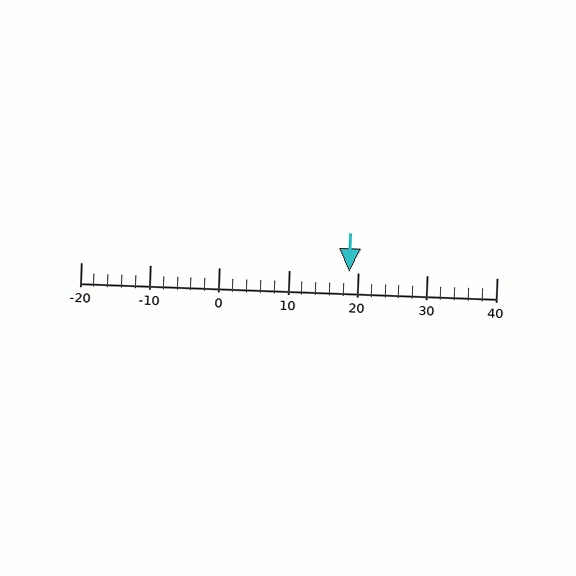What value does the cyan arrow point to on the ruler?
The cyan arrow points to approximately 19.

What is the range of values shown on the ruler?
The ruler shows values from -20 to 40.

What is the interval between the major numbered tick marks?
The major tick marks are spaced 10 units apart.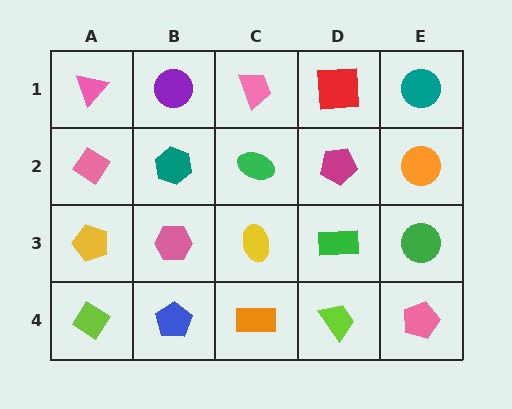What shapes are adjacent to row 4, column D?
A green rectangle (row 3, column D), an orange rectangle (row 4, column C), a pink pentagon (row 4, column E).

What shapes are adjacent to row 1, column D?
A magenta pentagon (row 2, column D), a pink trapezoid (row 1, column C), a teal circle (row 1, column E).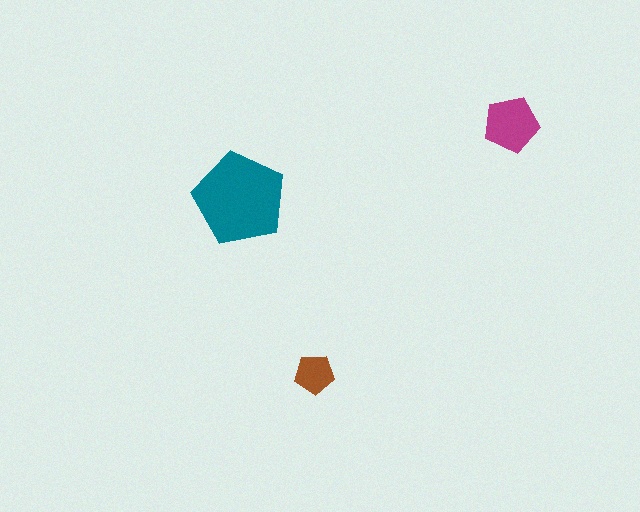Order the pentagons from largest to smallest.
the teal one, the magenta one, the brown one.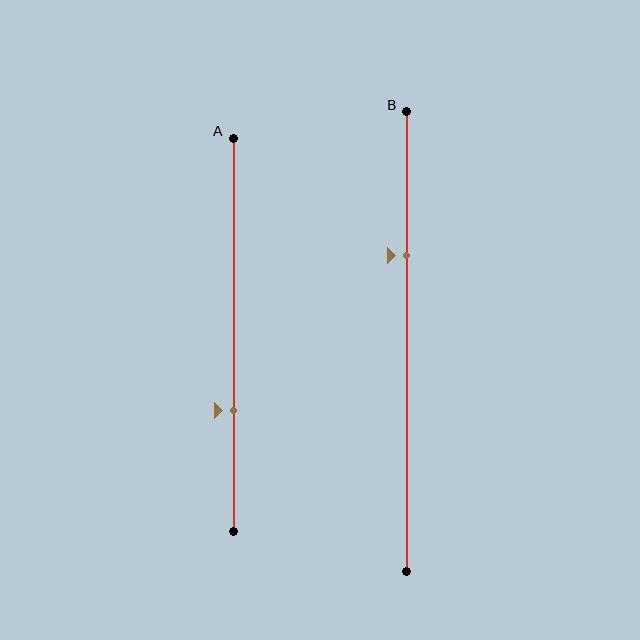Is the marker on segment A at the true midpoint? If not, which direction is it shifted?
No, the marker on segment A is shifted downward by about 19% of the segment length.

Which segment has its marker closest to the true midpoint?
Segment B has its marker closest to the true midpoint.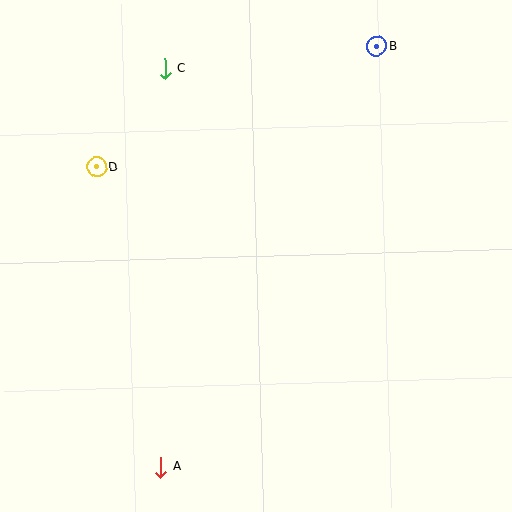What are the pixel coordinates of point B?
Point B is at (377, 46).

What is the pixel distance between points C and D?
The distance between C and D is 120 pixels.